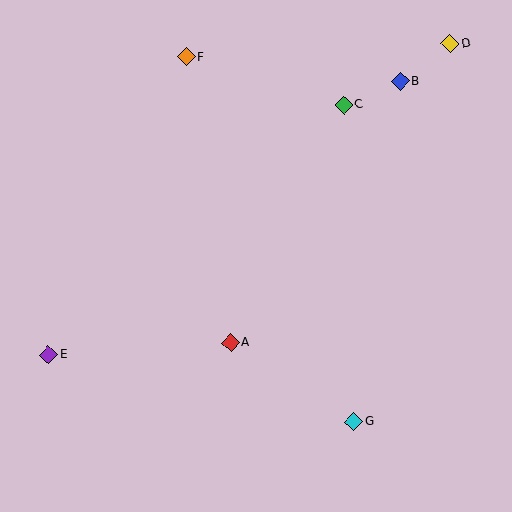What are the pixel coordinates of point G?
Point G is at (353, 422).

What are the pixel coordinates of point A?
Point A is at (231, 343).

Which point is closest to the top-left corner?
Point F is closest to the top-left corner.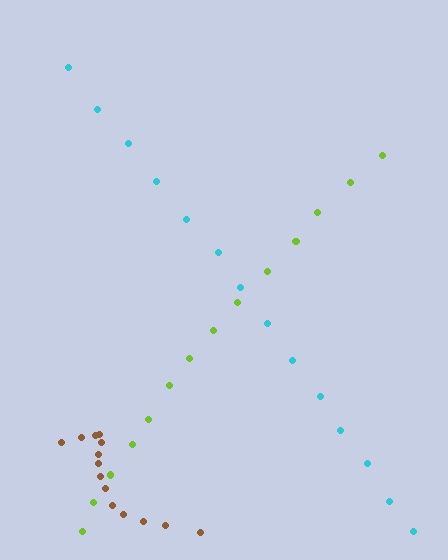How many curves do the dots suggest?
There are 3 distinct paths.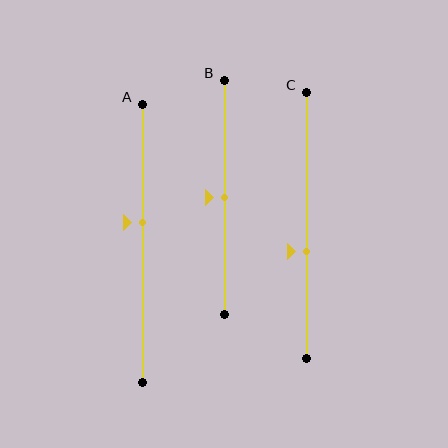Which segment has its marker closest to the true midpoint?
Segment B has its marker closest to the true midpoint.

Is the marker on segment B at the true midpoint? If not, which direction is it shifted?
Yes, the marker on segment B is at the true midpoint.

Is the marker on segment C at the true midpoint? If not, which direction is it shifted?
No, the marker on segment C is shifted downward by about 10% of the segment length.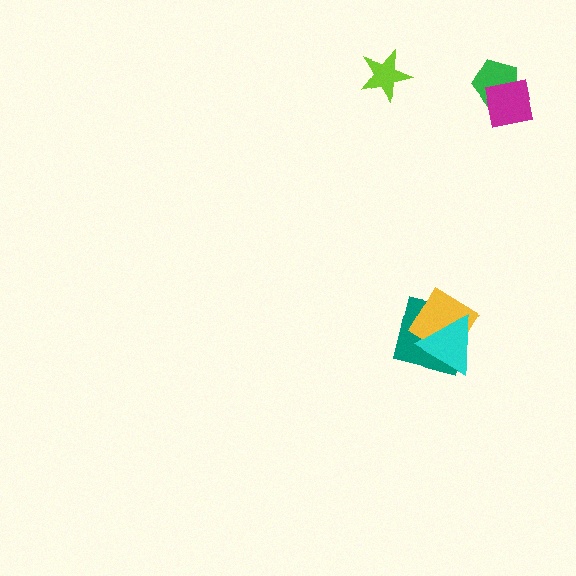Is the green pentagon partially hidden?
Yes, it is partially covered by another shape.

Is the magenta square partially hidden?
No, no other shape covers it.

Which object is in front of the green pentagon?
The magenta square is in front of the green pentagon.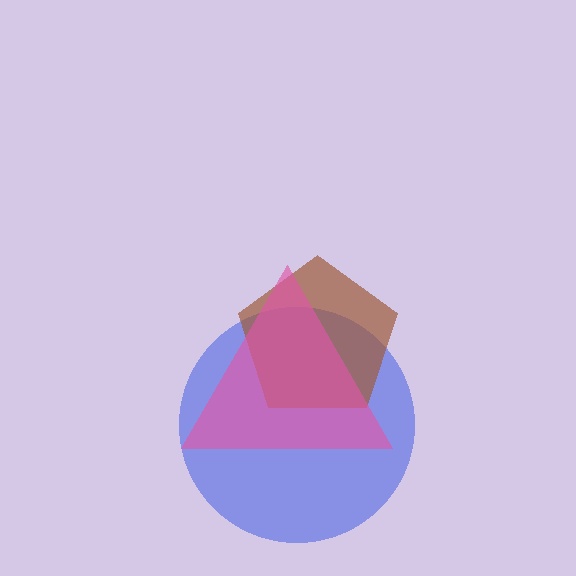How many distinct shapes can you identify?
There are 3 distinct shapes: a blue circle, a brown pentagon, a pink triangle.